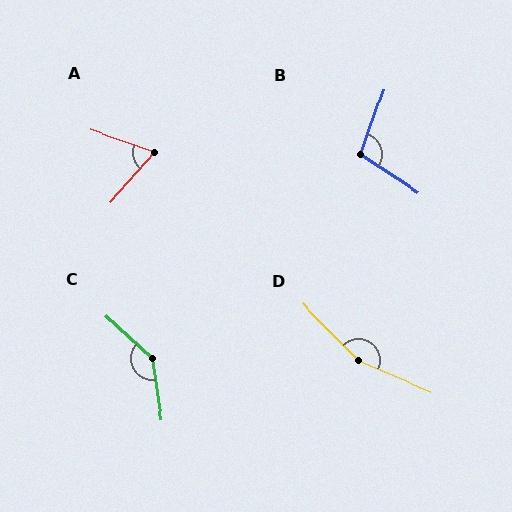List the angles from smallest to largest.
A (67°), B (103°), C (141°), D (157°).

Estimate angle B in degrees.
Approximately 103 degrees.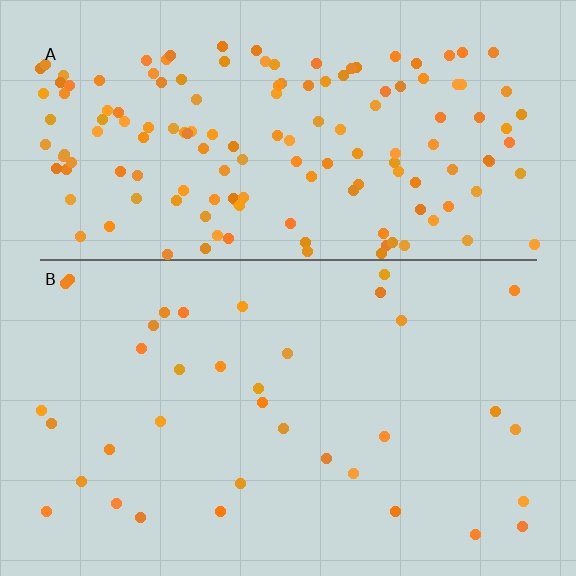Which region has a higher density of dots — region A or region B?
A (the top).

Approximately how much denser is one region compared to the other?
Approximately 4.2× — region A over region B.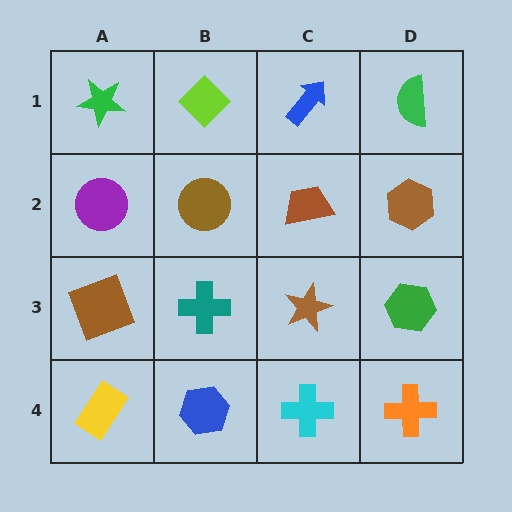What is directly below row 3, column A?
A yellow rectangle.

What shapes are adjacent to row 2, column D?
A green semicircle (row 1, column D), a green hexagon (row 3, column D), a brown trapezoid (row 2, column C).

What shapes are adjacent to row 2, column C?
A blue arrow (row 1, column C), a brown star (row 3, column C), a brown circle (row 2, column B), a brown hexagon (row 2, column D).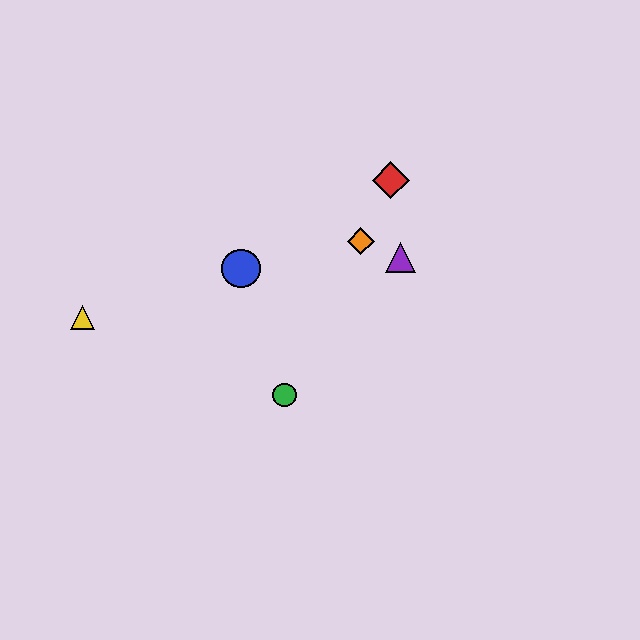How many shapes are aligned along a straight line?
3 shapes (the red diamond, the green circle, the orange diamond) are aligned along a straight line.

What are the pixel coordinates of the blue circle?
The blue circle is at (241, 268).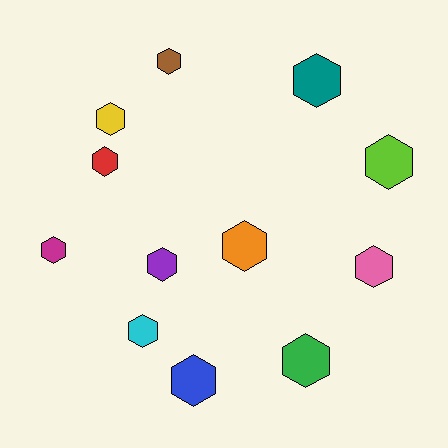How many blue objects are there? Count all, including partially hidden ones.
There is 1 blue object.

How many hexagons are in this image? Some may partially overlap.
There are 12 hexagons.